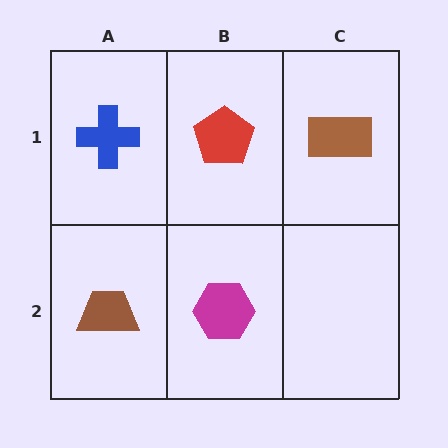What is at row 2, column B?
A magenta hexagon.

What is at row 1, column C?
A brown rectangle.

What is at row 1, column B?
A red pentagon.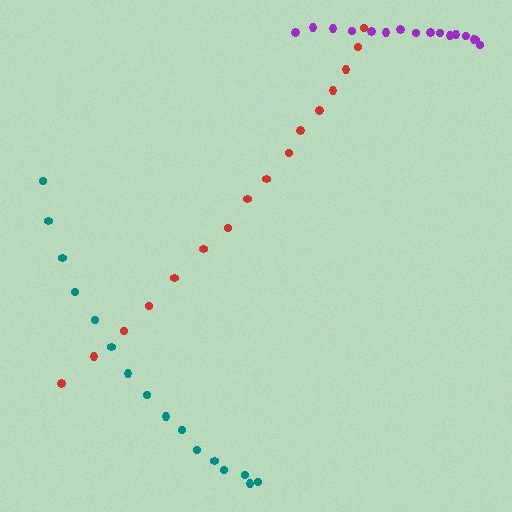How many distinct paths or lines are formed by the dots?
There are 3 distinct paths.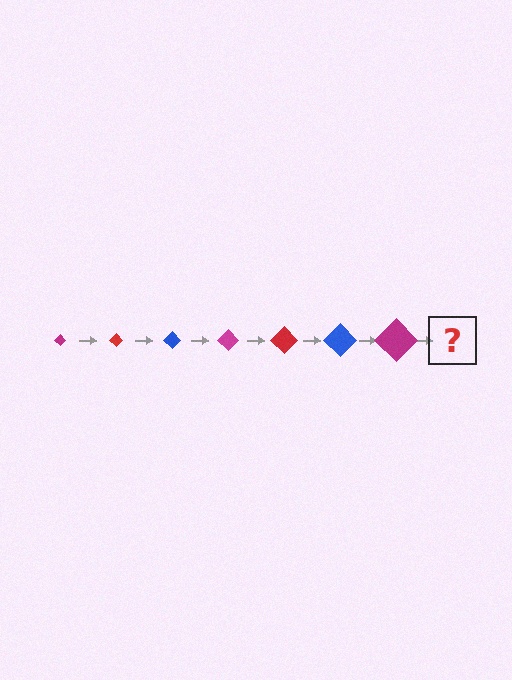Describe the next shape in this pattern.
It should be a red diamond, larger than the previous one.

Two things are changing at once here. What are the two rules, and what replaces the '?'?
The two rules are that the diamond grows larger each step and the color cycles through magenta, red, and blue. The '?' should be a red diamond, larger than the previous one.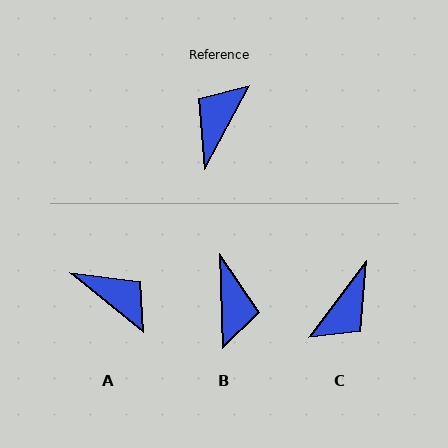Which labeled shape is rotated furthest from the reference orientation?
C, about 171 degrees away.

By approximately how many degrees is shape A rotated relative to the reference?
Approximately 101 degrees clockwise.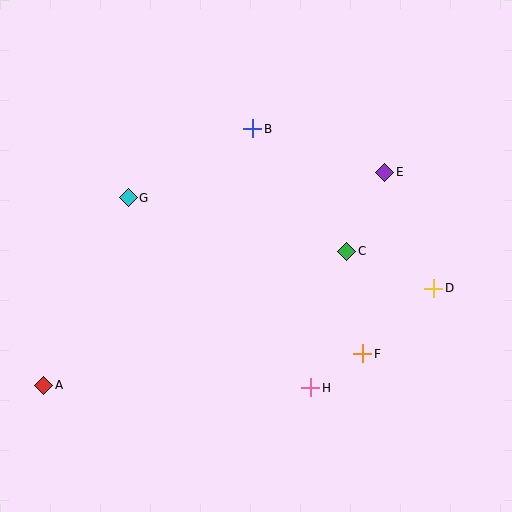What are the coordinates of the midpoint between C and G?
The midpoint between C and G is at (238, 224).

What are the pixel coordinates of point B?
Point B is at (253, 129).